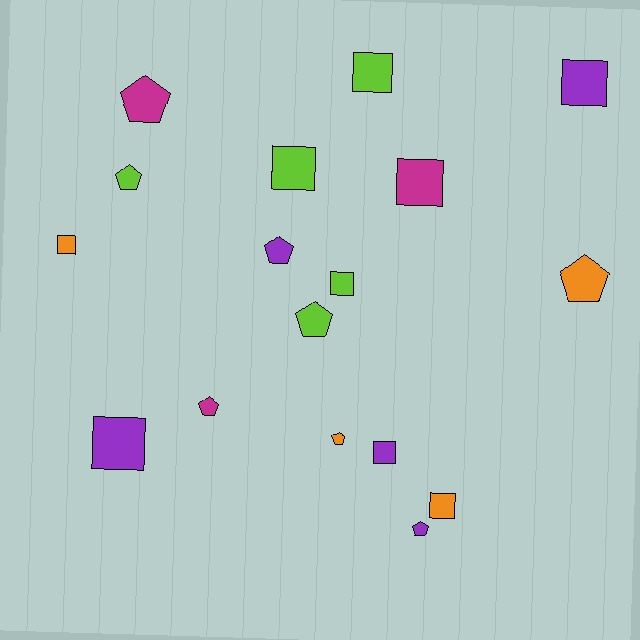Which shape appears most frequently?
Square, with 9 objects.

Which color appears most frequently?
Lime, with 5 objects.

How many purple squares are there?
There are 3 purple squares.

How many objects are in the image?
There are 17 objects.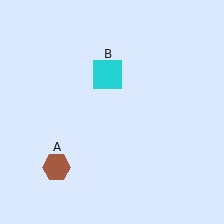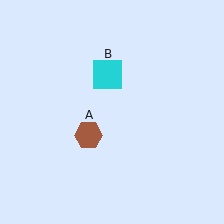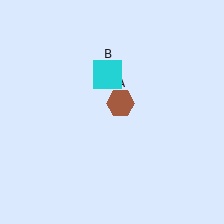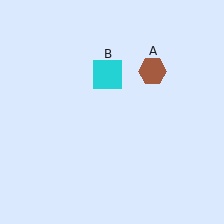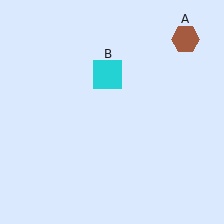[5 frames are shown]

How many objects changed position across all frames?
1 object changed position: brown hexagon (object A).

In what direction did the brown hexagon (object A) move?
The brown hexagon (object A) moved up and to the right.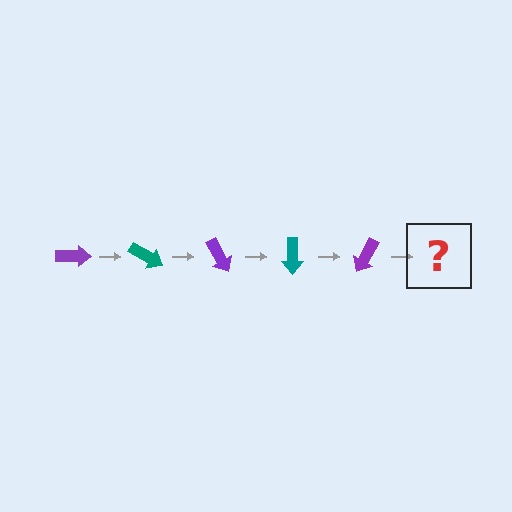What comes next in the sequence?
The next element should be a teal arrow, rotated 150 degrees from the start.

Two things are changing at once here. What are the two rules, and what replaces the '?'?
The two rules are that it rotates 30 degrees each step and the color cycles through purple and teal. The '?' should be a teal arrow, rotated 150 degrees from the start.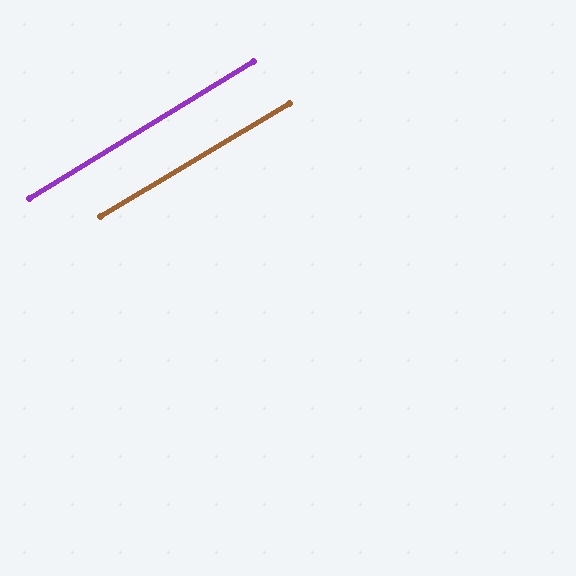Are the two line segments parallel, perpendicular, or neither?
Parallel — their directions differ by only 0.8°.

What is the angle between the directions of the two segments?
Approximately 1 degree.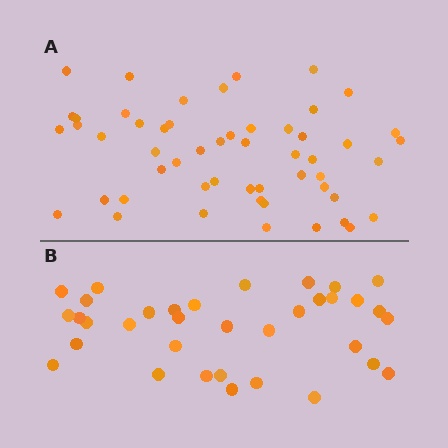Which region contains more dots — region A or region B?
Region A (the top region) has more dots.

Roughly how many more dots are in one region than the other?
Region A has approximately 20 more dots than region B.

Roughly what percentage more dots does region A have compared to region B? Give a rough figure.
About 50% more.